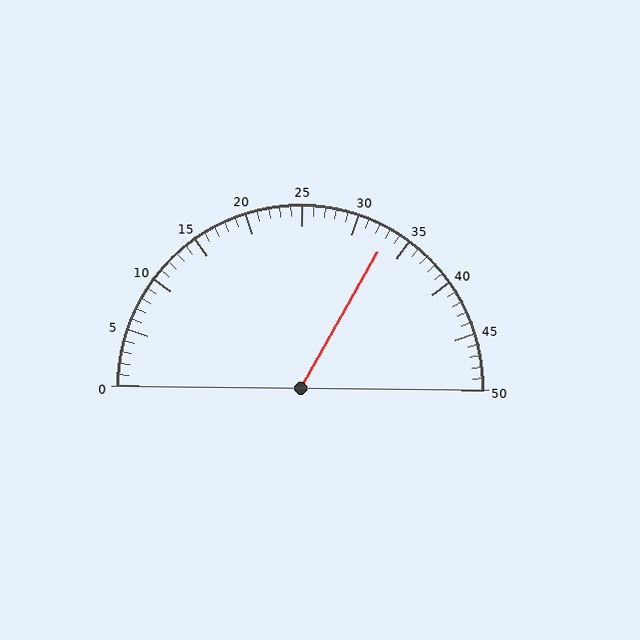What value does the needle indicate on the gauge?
The needle indicates approximately 33.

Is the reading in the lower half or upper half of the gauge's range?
The reading is in the upper half of the range (0 to 50).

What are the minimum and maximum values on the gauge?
The gauge ranges from 0 to 50.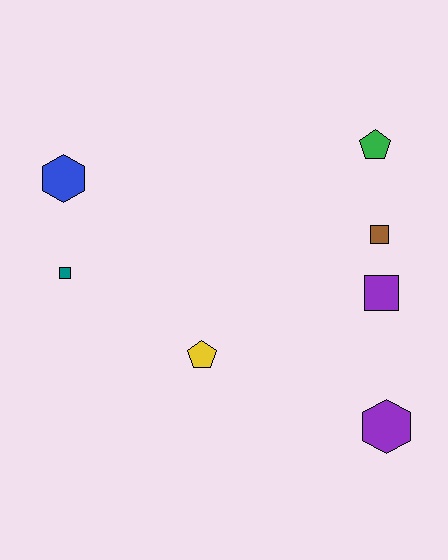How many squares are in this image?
There are 3 squares.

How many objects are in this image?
There are 7 objects.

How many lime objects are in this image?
There are no lime objects.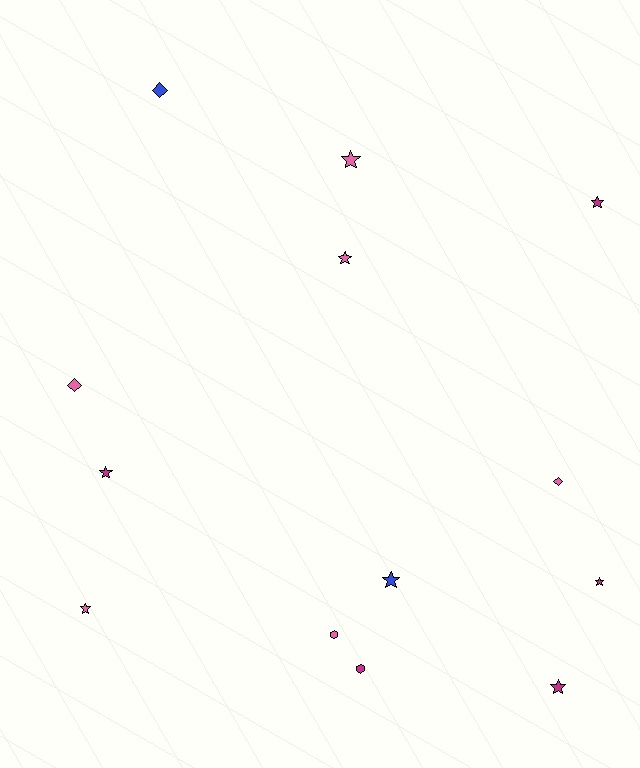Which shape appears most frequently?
Star, with 8 objects.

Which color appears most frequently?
Pink, with 6 objects.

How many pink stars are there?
There are 3 pink stars.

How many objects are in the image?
There are 13 objects.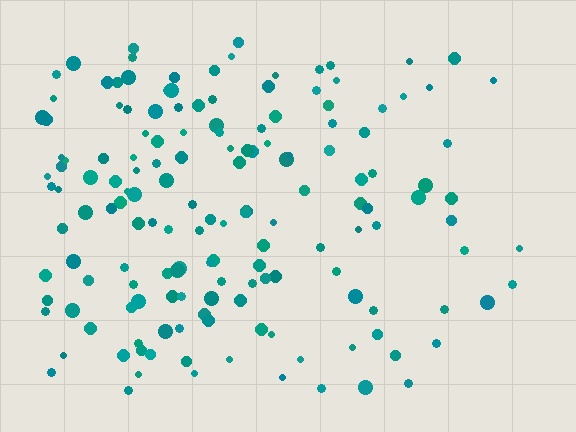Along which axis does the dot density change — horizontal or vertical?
Horizontal.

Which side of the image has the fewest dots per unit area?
The right.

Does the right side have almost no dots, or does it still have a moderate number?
Still a moderate number, just noticeably fewer than the left.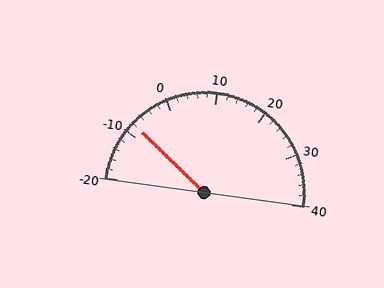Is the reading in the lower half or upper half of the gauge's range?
The reading is in the lower half of the range (-20 to 40).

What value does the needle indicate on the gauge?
The needle indicates approximately -8.